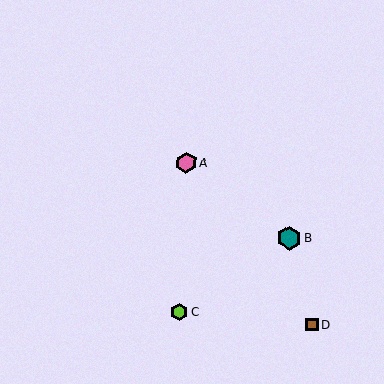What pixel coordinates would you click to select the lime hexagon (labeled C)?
Click at (179, 312) to select the lime hexagon C.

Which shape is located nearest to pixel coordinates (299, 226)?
The teal hexagon (labeled B) at (289, 238) is nearest to that location.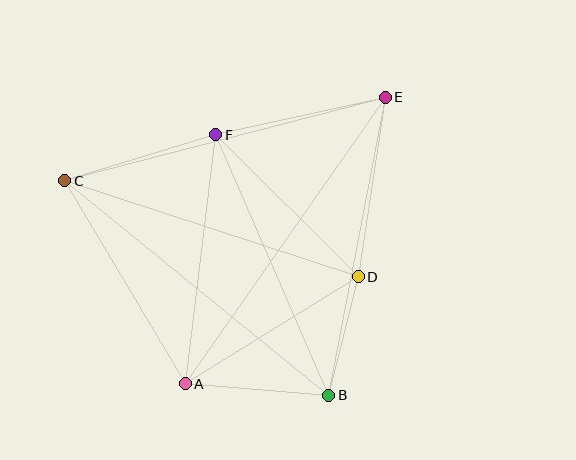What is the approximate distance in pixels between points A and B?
The distance between A and B is approximately 144 pixels.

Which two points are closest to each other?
Points B and D are closest to each other.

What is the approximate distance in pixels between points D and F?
The distance between D and F is approximately 201 pixels.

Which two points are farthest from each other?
Points A and E are farthest from each other.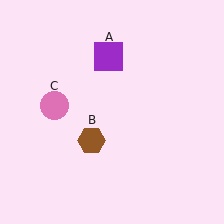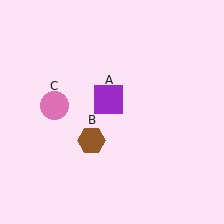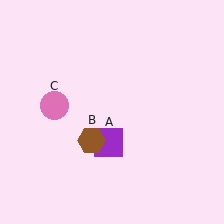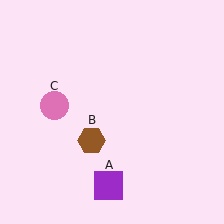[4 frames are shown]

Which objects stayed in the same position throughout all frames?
Brown hexagon (object B) and pink circle (object C) remained stationary.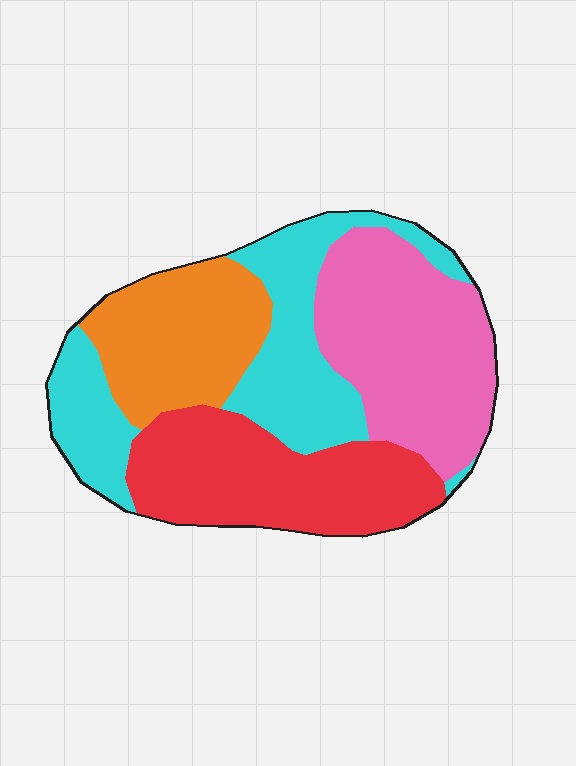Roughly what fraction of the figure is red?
Red takes up between a quarter and a half of the figure.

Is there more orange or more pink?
Pink.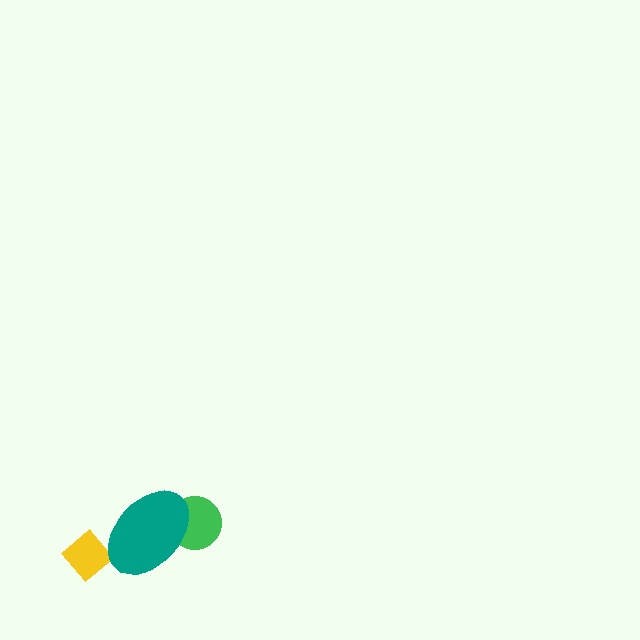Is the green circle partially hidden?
Yes, it is partially covered by another shape.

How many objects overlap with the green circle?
1 object overlaps with the green circle.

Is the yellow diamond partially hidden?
Yes, it is partially covered by another shape.